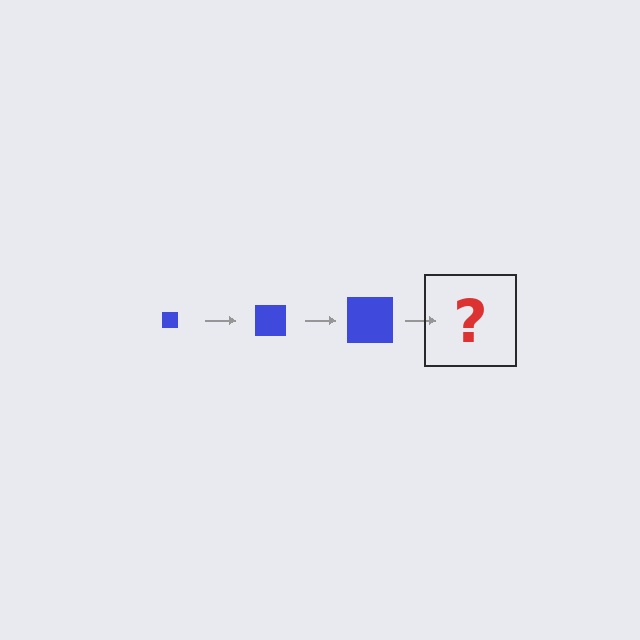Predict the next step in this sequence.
The next step is a blue square, larger than the previous one.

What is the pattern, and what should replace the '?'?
The pattern is that the square gets progressively larger each step. The '?' should be a blue square, larger than the previous one.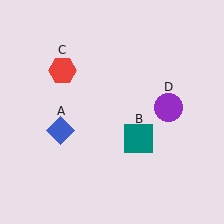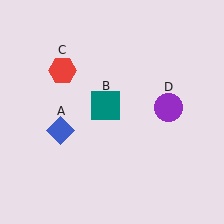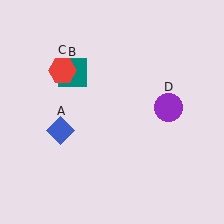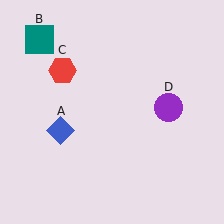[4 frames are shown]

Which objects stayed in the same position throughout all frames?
Blue diamond (object A) and red hexagon (object C) and purple circle (object D) remained stationary.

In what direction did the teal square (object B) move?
The teal square (object B) moved up and to the left.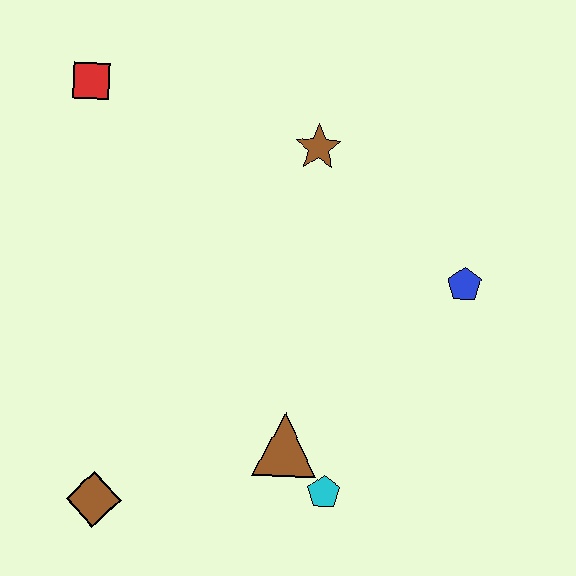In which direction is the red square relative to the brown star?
The red square is to the left of the brown star.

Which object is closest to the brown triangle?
The cyan pentagon is closest to the brown triangle.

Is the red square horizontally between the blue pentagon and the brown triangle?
No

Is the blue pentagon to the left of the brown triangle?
No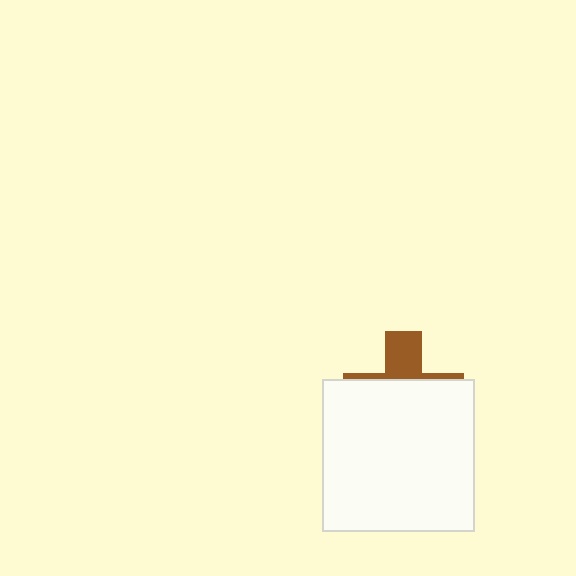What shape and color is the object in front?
The object in front is a white square.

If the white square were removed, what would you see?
You would see the complete brown cross.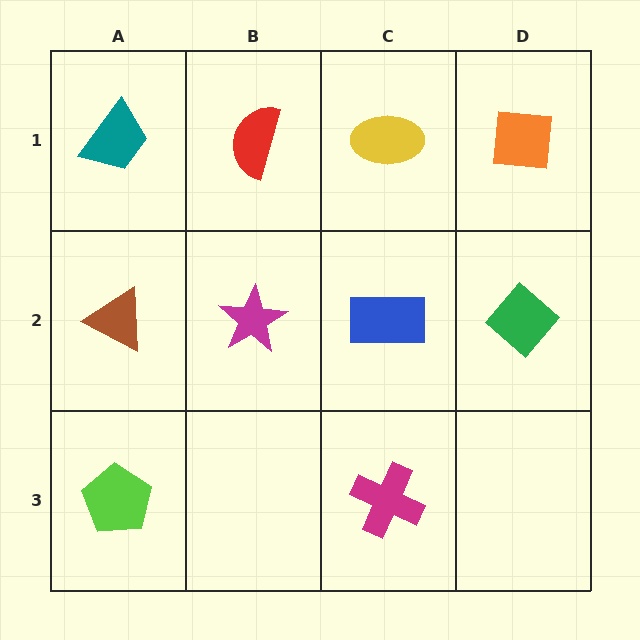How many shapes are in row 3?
2 shapes.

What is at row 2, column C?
A blue rectangle.